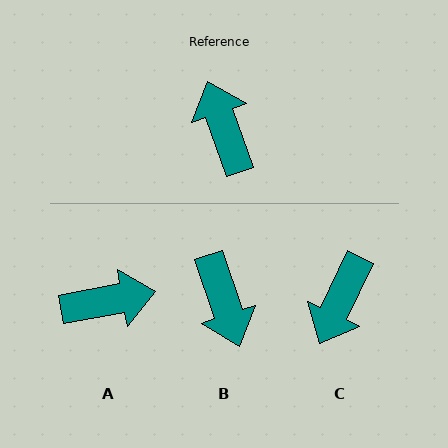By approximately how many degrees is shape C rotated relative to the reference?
Approximately 135 degrees counter-clockwise.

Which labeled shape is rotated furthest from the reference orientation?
B, about 179 degrees away.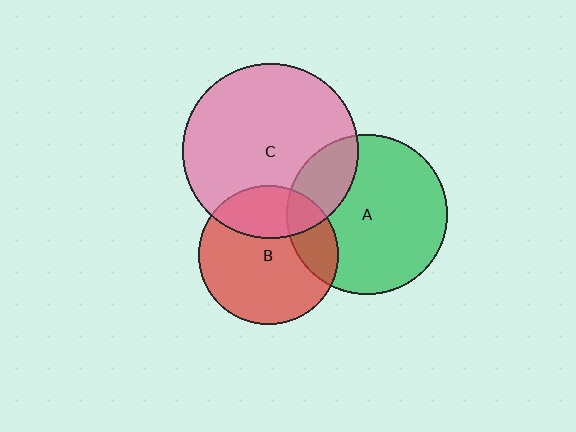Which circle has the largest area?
Circle C (pink).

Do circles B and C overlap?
Yes.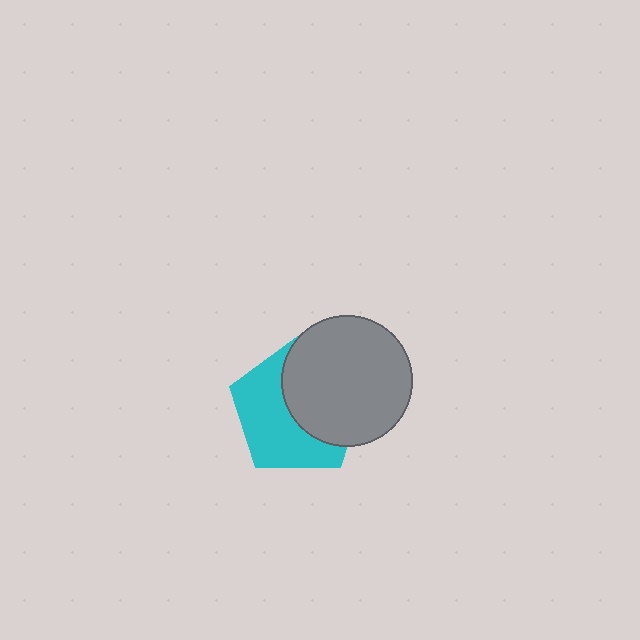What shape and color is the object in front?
The object in front is a gray circle.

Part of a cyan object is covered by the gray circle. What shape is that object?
It is a pentagon.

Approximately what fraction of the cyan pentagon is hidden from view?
Roughly 48% of the cyan pentagon is hidden behind the gray circle.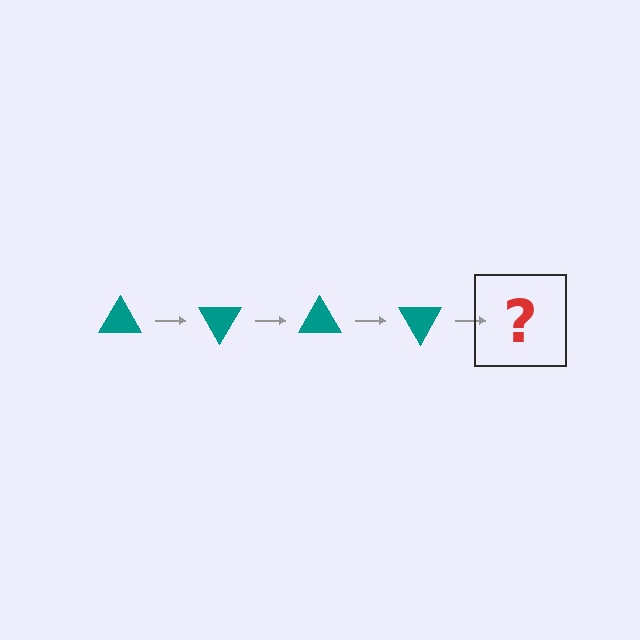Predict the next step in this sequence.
The next step is a teal triangle rotated 240 degrees.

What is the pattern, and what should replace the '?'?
The pattern is that the triangle rotates 60 degrees each step. The '?' should be a teal triangle rotated 240 degrees.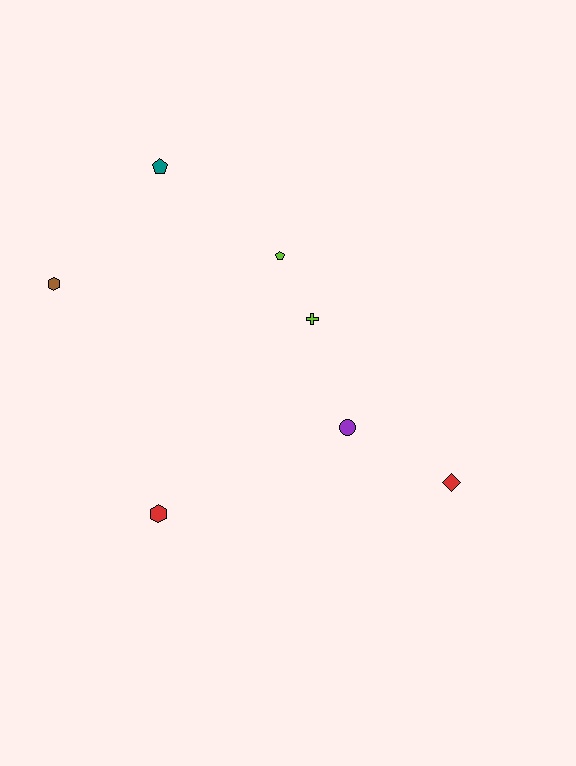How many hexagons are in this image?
There are 2 hexagons.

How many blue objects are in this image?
There are no blue objects.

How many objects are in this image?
There are 7 objects.